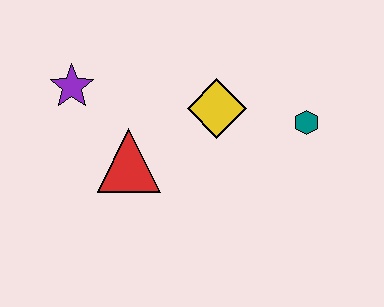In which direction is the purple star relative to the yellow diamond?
The purple star is to the left of the yellow diamond.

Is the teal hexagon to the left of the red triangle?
No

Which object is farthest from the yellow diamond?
The purple star is farthest from the yellow diamond.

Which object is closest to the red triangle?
The purple star is closest to the red triangle.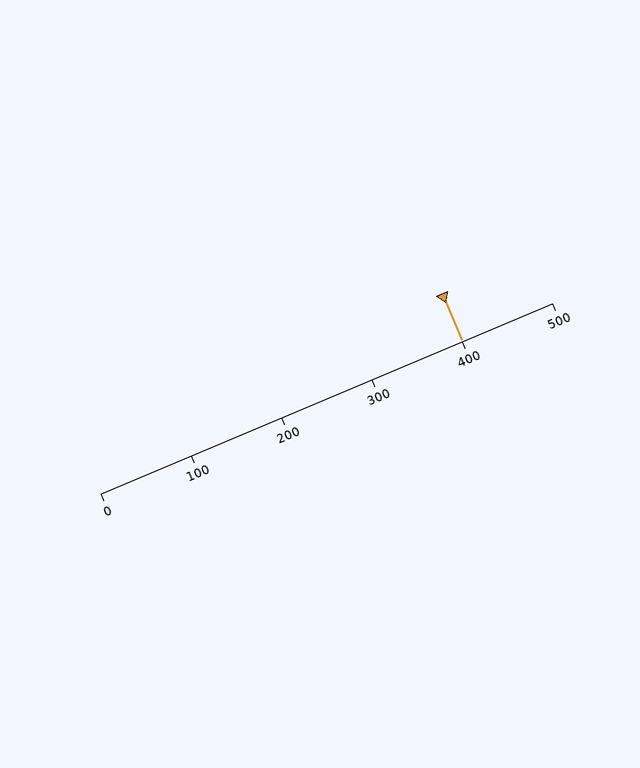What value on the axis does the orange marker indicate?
The marker indicates approximately 400.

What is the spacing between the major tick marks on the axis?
The major ticks are spaced 100 apart.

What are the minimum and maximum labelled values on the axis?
The axis runs from 0 to 500.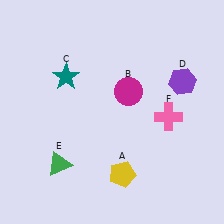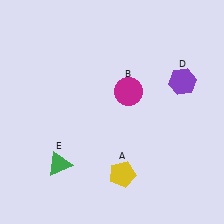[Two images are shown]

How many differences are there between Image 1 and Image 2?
There are 2 differences between the two images.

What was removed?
The pink cross (F), the teal star (C) were removed in Image 2.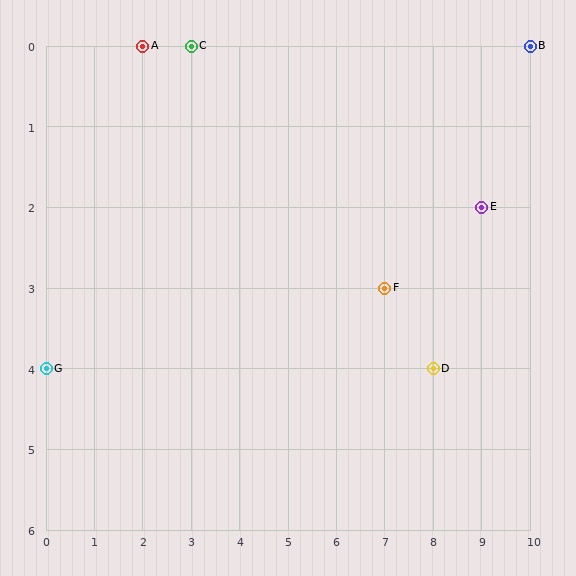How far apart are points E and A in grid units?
Points E and A are 7 columns and 2 rows apart (about 7.3 grid units diagonally).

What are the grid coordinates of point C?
Point C is at grid coordinates (3, 0).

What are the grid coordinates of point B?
Point B is at grid coordinates (10, 0).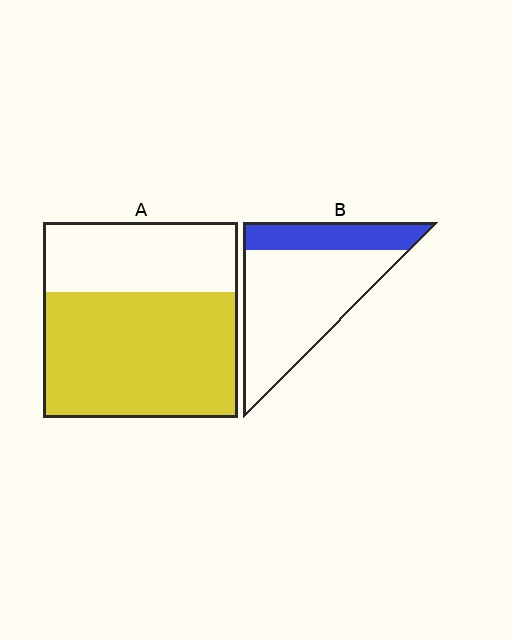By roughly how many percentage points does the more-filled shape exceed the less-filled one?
By roughly 40 percentage points (A over B).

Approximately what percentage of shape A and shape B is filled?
A is approximately 65% and B is approximately 25%.